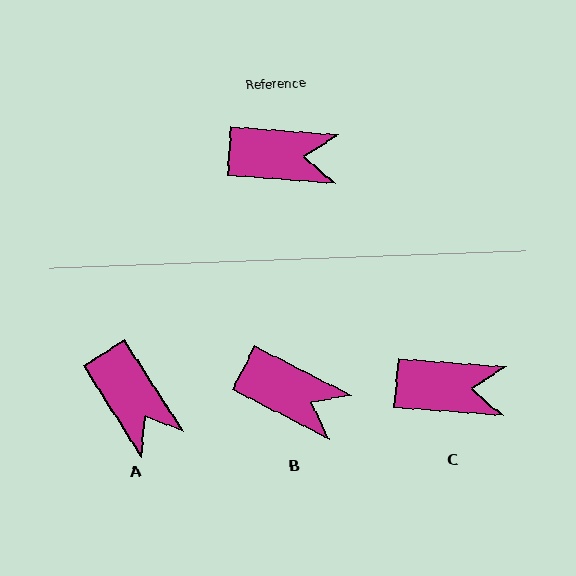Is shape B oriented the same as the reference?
No, it is off by about 23 degrees.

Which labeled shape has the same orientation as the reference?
C.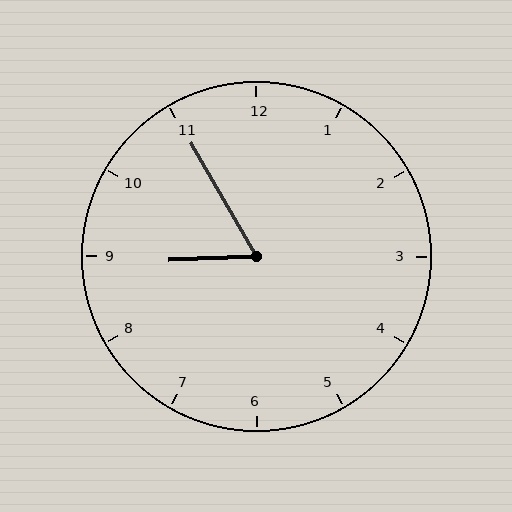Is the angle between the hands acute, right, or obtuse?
It is acute.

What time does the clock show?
8:55.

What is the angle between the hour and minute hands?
Approximately 62 degrees.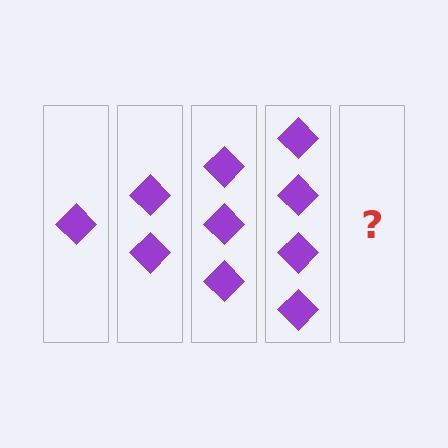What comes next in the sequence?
The next element should be 5 diamonds.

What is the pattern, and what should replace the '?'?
The pattern is that each step adds one more diamond. The '?' should be 5 diamonds.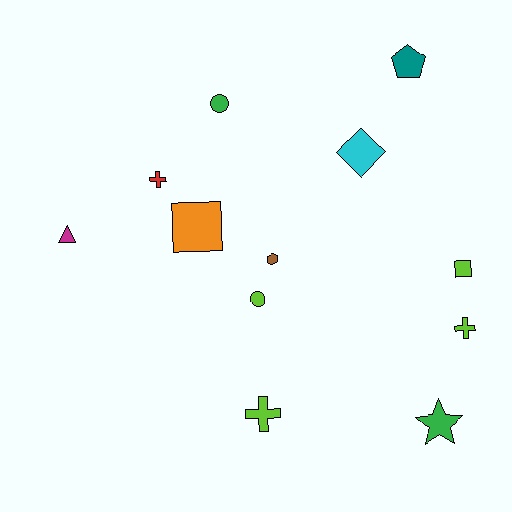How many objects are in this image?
There are 12 objects.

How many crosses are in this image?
There are 3 crosses.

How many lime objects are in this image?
There are 4 lime objects.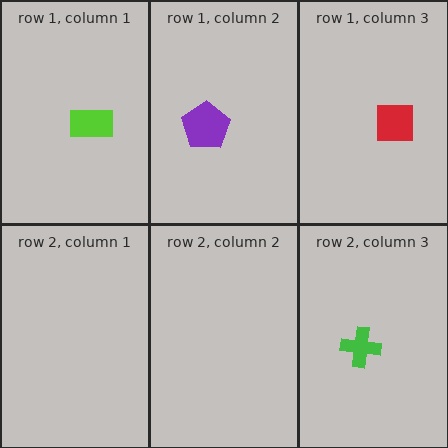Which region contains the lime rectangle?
The row 1, column 1 region.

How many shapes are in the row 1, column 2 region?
1.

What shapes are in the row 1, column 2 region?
The purple pentagon.